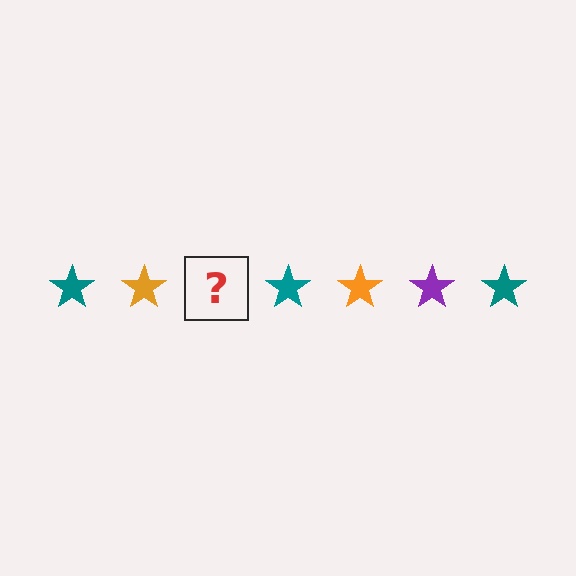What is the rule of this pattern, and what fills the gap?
The rule is that the pattern cycles through teal, orange, purple stars. The gap should be filled with a purple star.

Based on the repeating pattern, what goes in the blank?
The blank should be a purple star.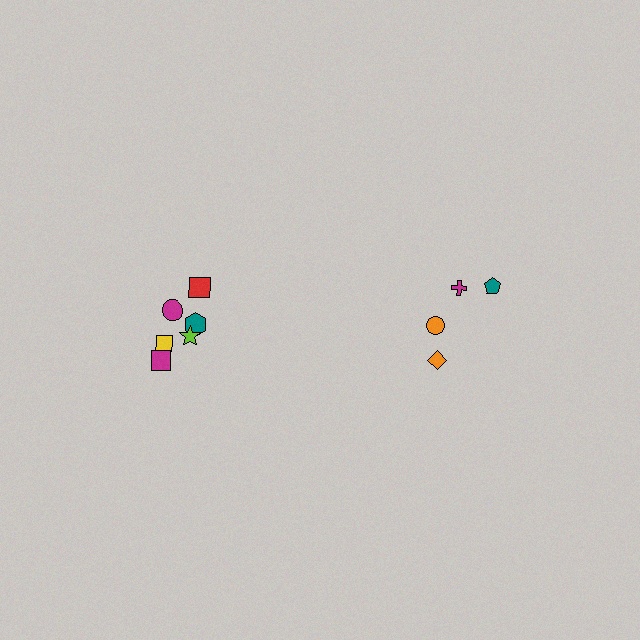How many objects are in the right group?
There are 4 objects.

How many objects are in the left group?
There are 6 objects.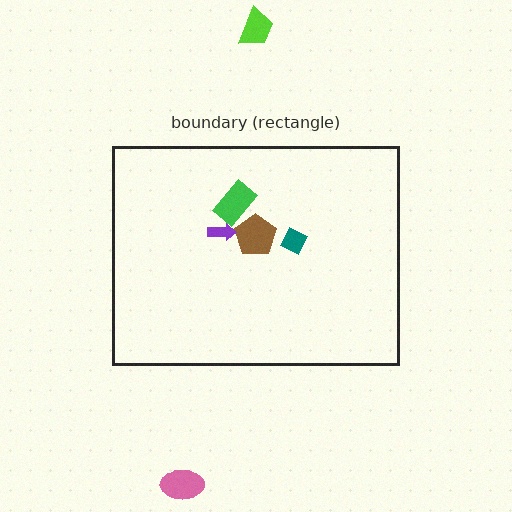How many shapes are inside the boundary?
4 inside, 2 outside.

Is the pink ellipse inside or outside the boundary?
Outside.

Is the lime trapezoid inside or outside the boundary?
Outside.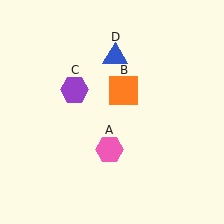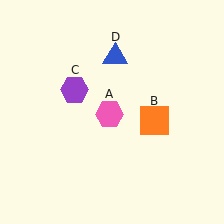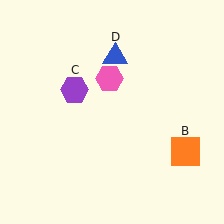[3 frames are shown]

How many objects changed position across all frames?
2 objects changed position: pink hexagon (object A), orange square (object B).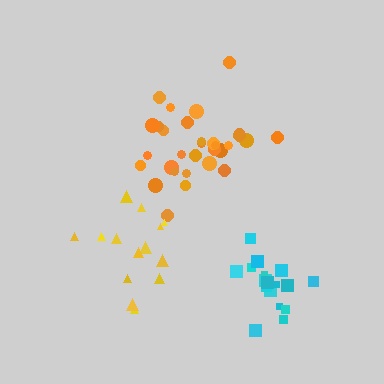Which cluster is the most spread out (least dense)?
Yellow.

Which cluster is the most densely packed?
Orange.